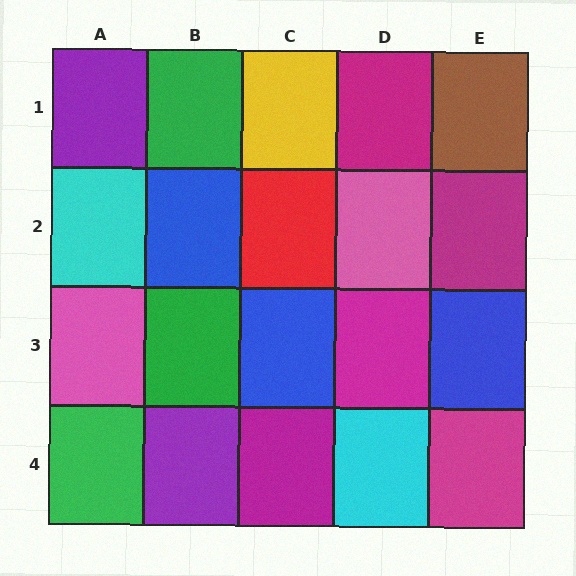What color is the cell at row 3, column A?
Pink.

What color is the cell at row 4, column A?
Green.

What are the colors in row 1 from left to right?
Purple, green, yellow, magenta, brown.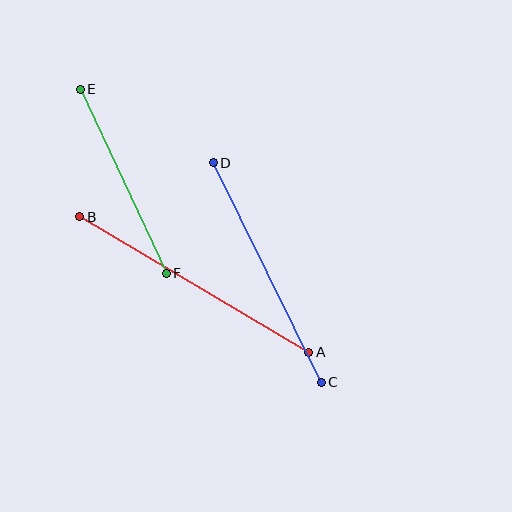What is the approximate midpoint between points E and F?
The midpoint is at approximately (123, 181) pixels.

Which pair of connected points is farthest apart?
Points A and B are farthest apart.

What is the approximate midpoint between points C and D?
The midpoint is at approximately (267, 272) pixels.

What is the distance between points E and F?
The distance is approximately 204 pixels.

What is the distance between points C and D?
The distance is approximately 245 pixels.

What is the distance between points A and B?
The distance is approximately 266 pixels.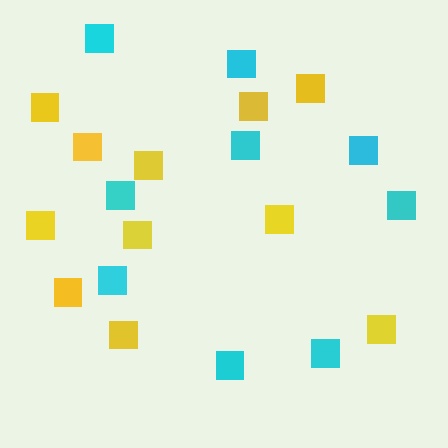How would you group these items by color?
There are 2 groups: one group of yellow squares (11) and one group of cyan squares (9).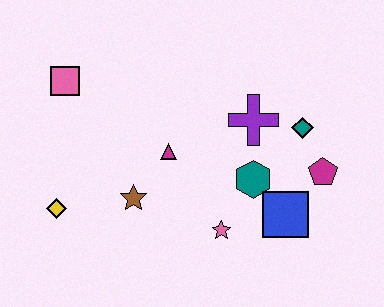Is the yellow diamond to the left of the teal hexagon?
Yes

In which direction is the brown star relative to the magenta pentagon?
The brown star is to the left of the magenta pentagon.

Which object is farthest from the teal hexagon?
The pink square is farthest from the teal hexagon.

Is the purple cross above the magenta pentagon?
Yes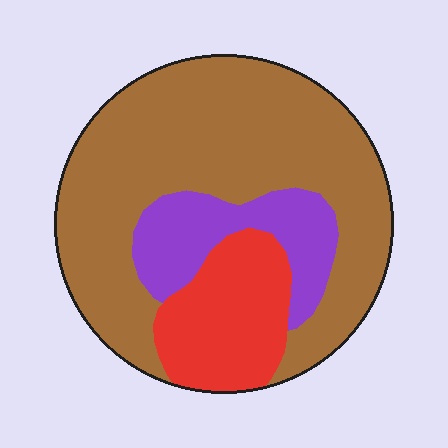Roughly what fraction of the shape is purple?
Purple takes up about one sixth (1/6) of the shape.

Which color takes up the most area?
Brown, at roughly 65%.